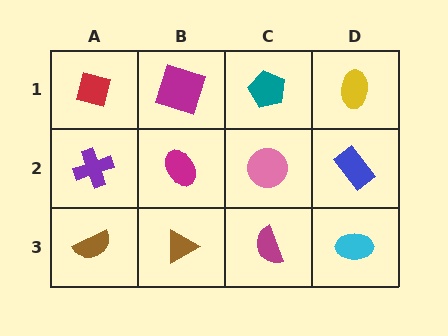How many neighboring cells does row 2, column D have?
3.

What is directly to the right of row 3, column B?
A magenta semicircle.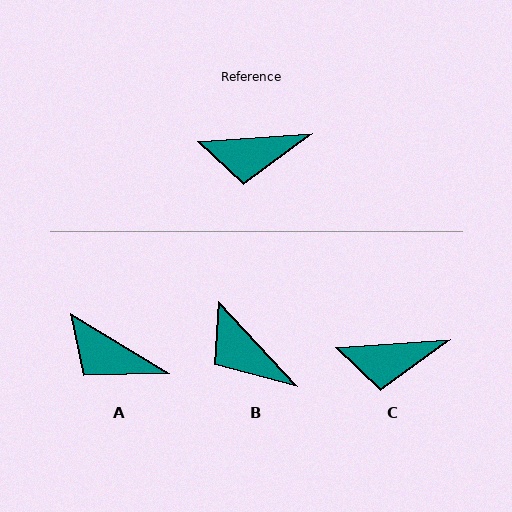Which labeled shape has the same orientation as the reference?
C.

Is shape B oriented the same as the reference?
No, it is off by about 51 degrees.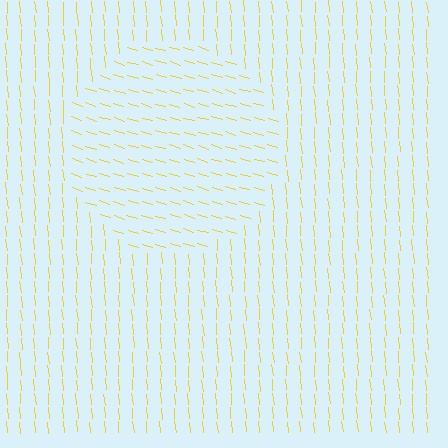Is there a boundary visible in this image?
Yes, there is a texture boundary formed by a change in line orientation.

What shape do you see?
I see a circle.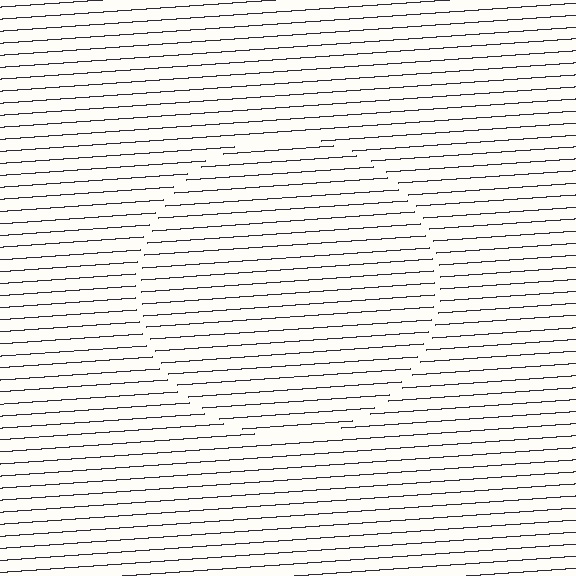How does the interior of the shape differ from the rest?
The interior of the shape contains the same grating, shifted by half a period — the contour is defined by the phase discontinuity where line-ends from the inner and outer gratings abut.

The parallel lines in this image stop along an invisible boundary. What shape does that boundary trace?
An illusory circle. The interior of the shape contains the same grating, shifted by half a period — the contour is defined by the phase discontinuity where line-ends from the inner and outer gratings abut.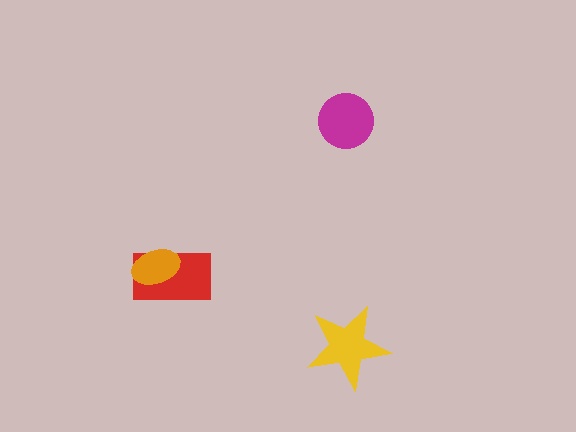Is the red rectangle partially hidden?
Yes, it is partially covered by another shape.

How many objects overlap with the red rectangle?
1 object overlaps with the red rectangle.